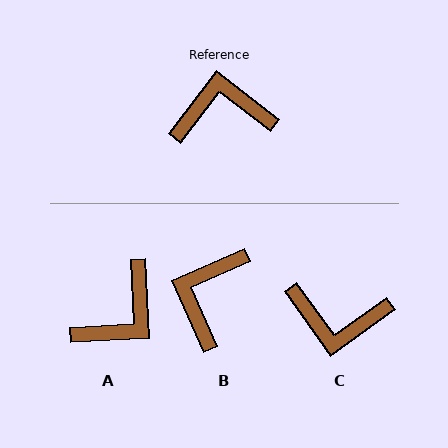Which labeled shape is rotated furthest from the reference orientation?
C, about 163 degrees away.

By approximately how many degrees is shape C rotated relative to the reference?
Approximately 163 degrees counter-clockwise.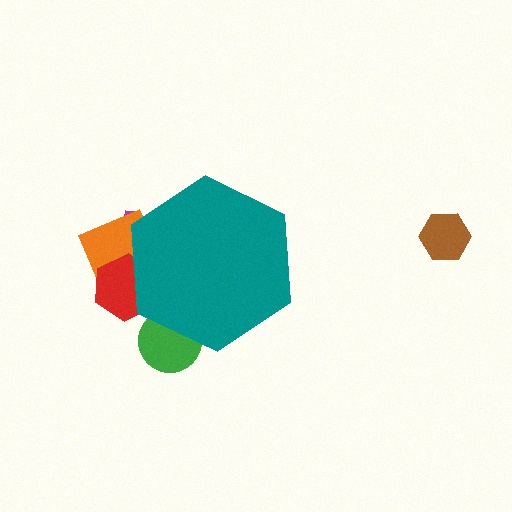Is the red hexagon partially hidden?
Yes, the red hexagon is partially hidden behind the teal hexagon.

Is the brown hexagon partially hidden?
No, the brown hexagon is fully visible.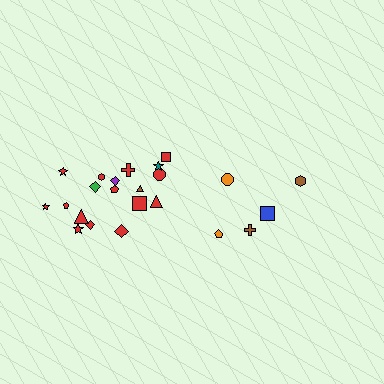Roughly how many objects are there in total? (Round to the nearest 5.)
Roughly 25 objects in total.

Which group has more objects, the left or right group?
The left group.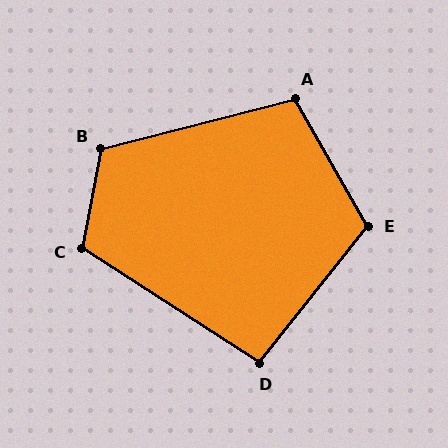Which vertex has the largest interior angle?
B, at approximately 115 degrees.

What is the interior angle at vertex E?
Approximately 112 degrees (obtuse).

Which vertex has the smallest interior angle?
D, at approximately 96 degrees.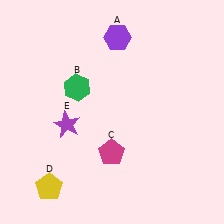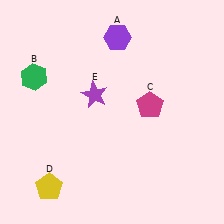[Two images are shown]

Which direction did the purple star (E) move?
The purple star (E) moved up.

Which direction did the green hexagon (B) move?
The green hexagon (B) moved left.